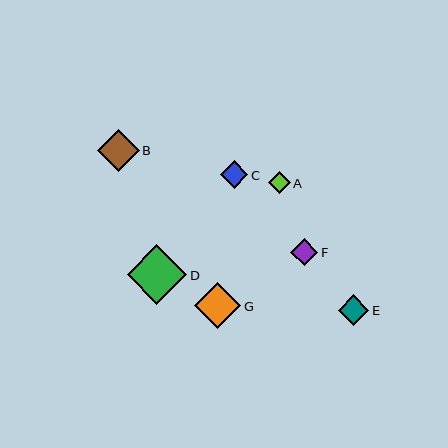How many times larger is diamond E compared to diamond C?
Diamond E is approximately 1.1 times the size of diamond C.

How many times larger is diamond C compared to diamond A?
Diamond C is approximately 1.2 times the size of diamond A.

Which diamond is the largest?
Diamond D is the largest with a size of approximately 60 pixels.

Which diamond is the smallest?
Diamond A is the smallest with a size of approximately 22 pixels.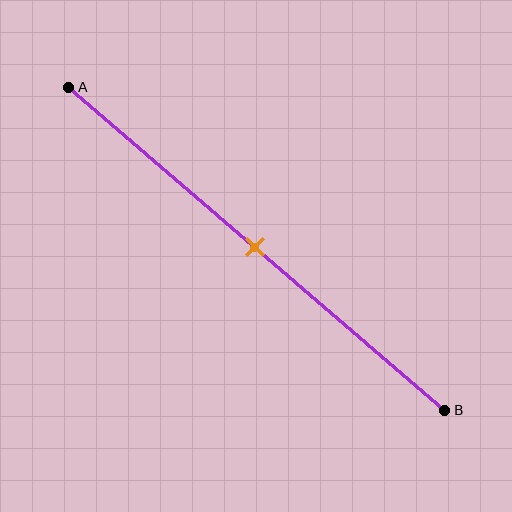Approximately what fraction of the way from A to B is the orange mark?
The orange mark is approximately 50% of the way from A to B.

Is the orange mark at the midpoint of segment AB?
Yes, the mark is approximately at the midpoint.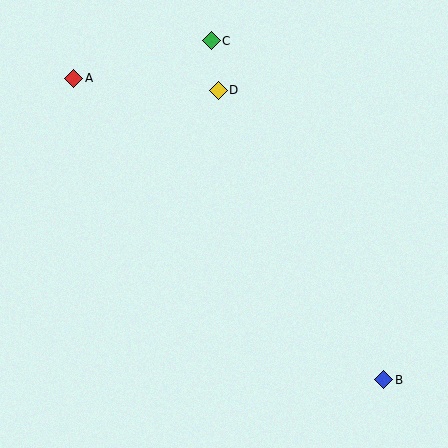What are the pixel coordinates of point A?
Point A is at (74, 78).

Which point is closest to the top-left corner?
Point A is closest to the top-left corner.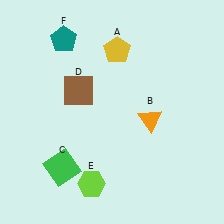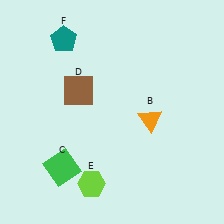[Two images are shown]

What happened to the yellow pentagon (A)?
The yellow pentagon (A) was removed in Image 2. It was in the top-right area of Image 1.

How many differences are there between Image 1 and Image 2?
There is 1 difference between the two images.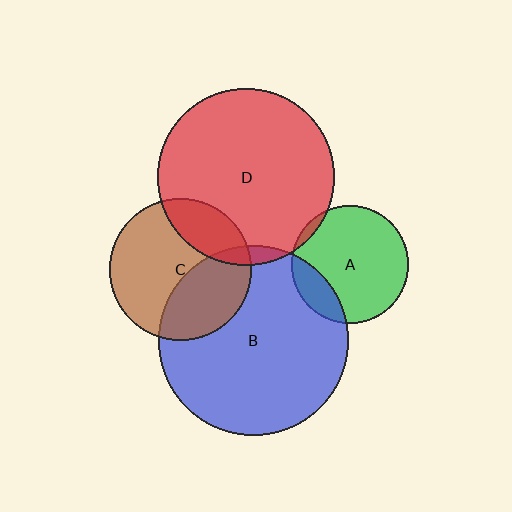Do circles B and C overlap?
Yes.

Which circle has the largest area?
Circle B (blue).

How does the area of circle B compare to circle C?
Approximately 1.8 times.